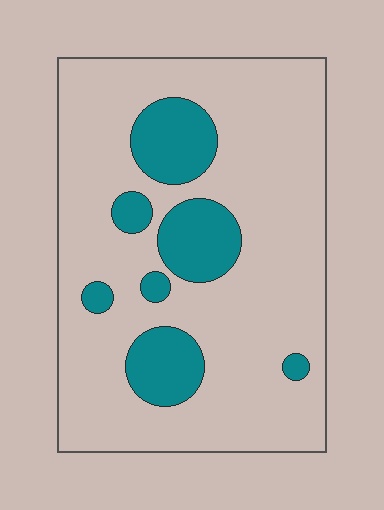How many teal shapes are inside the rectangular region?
7.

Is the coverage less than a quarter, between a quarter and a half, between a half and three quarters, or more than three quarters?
Less than a quarter.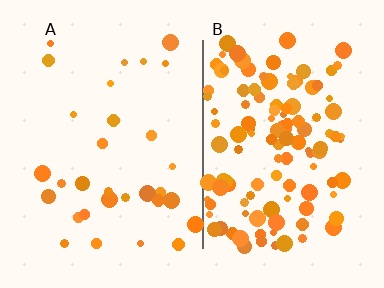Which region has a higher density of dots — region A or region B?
B (the right).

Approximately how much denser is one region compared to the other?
Approximately 4.0× — region B over region A.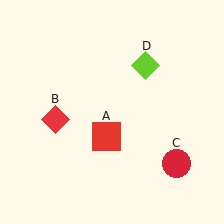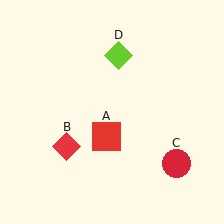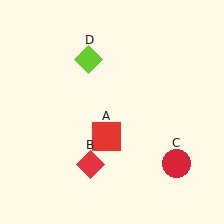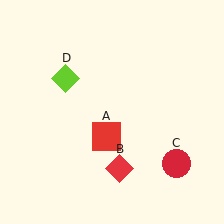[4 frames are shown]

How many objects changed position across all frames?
2 objects changed position: red diamond (object B), lime diamond (object D).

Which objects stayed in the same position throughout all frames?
Red square (object A) and red circle (object C) remained stationary.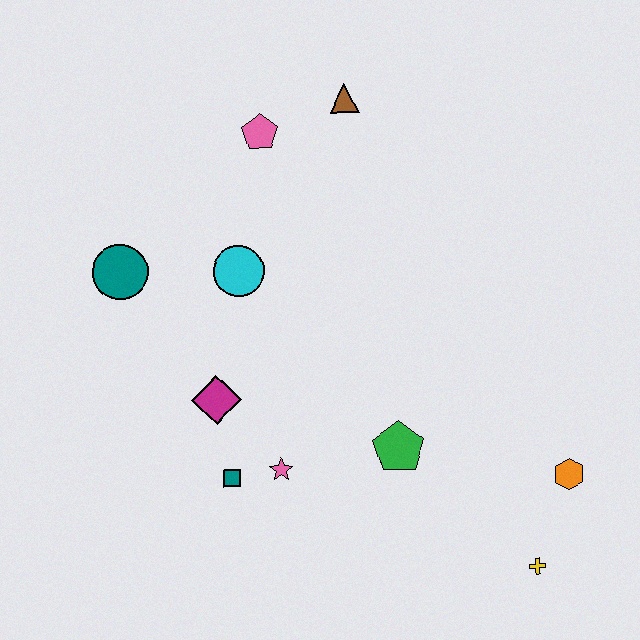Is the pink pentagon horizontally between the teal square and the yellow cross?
Yes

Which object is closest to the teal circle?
The cyan circle is closest to the teal circle.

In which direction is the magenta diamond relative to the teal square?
The magenta diamond is above the teal square.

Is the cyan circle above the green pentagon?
Yes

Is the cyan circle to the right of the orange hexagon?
No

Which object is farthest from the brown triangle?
The yellow cross is farthest from the brown triangle.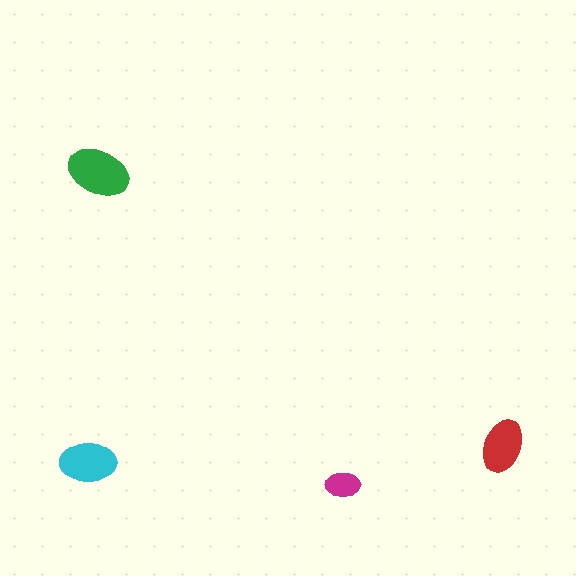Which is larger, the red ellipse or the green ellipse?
The green one.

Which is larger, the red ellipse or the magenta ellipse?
The red one.